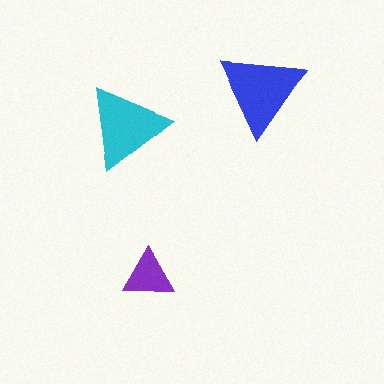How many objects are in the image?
There are 3 objects in the image.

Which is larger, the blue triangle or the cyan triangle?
The blue one.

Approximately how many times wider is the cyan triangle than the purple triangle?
About 1.5 times wider.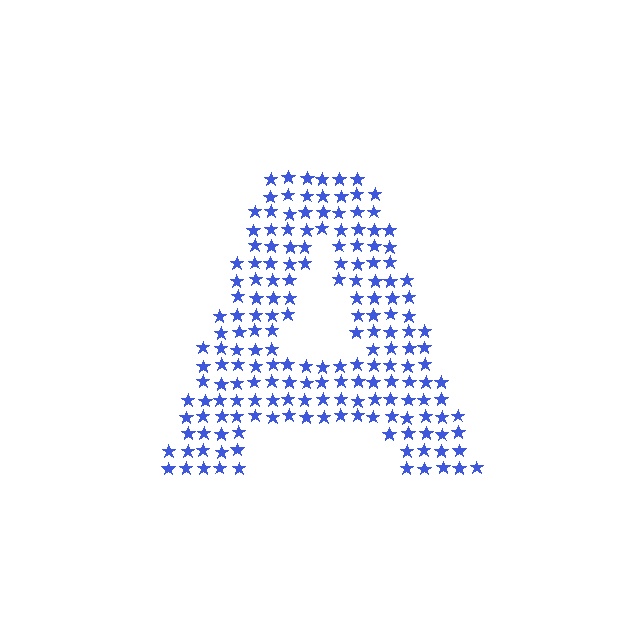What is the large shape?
The large shape is the letter A.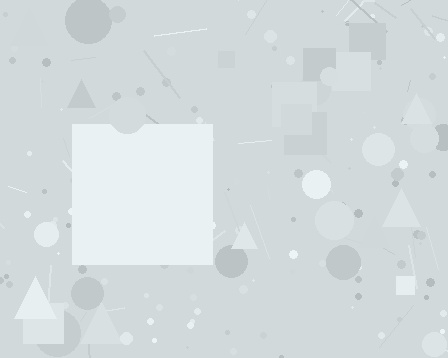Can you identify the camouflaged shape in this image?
The camouflaged shape is a square.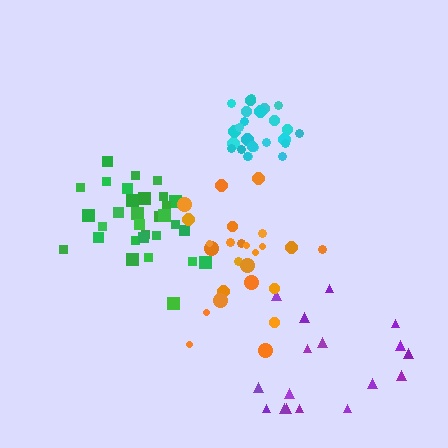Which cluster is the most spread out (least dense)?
Purple.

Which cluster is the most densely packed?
Cyan.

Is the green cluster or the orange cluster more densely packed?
Green.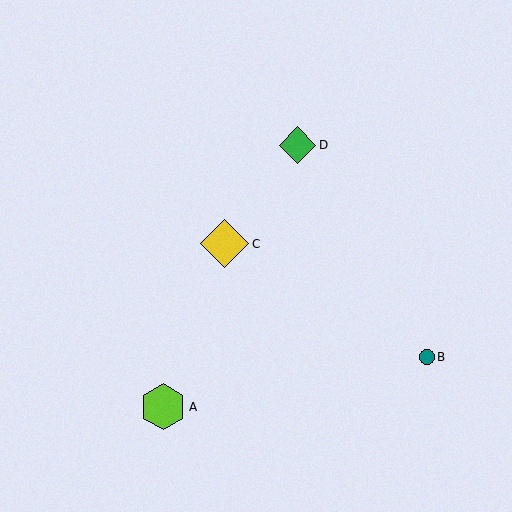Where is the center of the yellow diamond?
The center of the yellow diamond is at (224, 244).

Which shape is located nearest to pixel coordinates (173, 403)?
The lime hexagon (labeled A) at (163, 407) is nearest to that location.